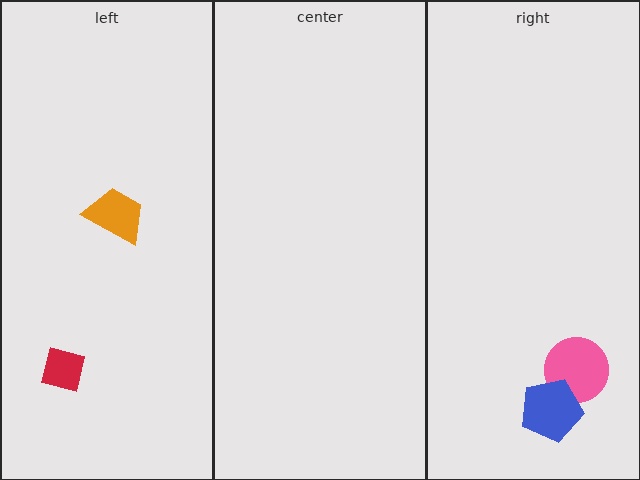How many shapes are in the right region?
2.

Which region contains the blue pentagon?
The right region.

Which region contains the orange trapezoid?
The left region.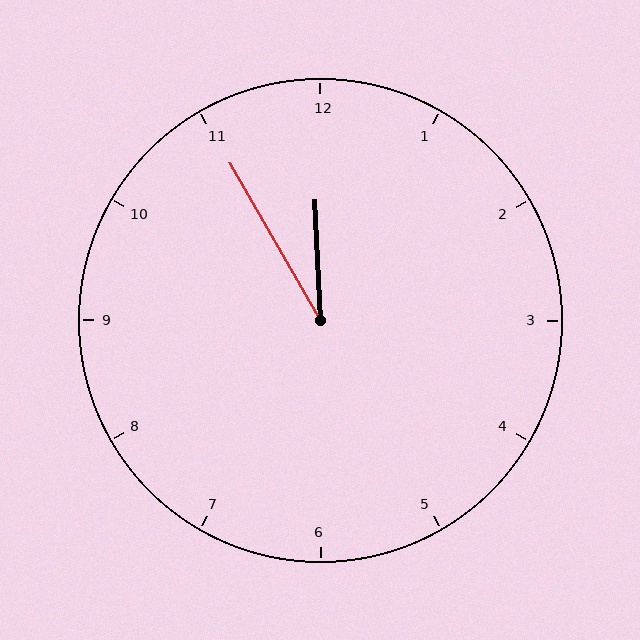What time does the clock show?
11:55.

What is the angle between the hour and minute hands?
Approximately 28 degrees.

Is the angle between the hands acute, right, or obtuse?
It is acute.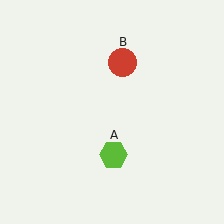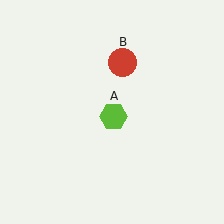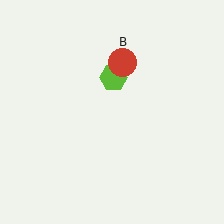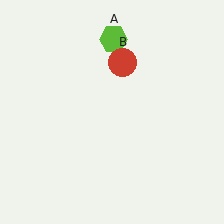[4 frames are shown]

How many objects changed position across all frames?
1 object changed position: lime hexagon (object A).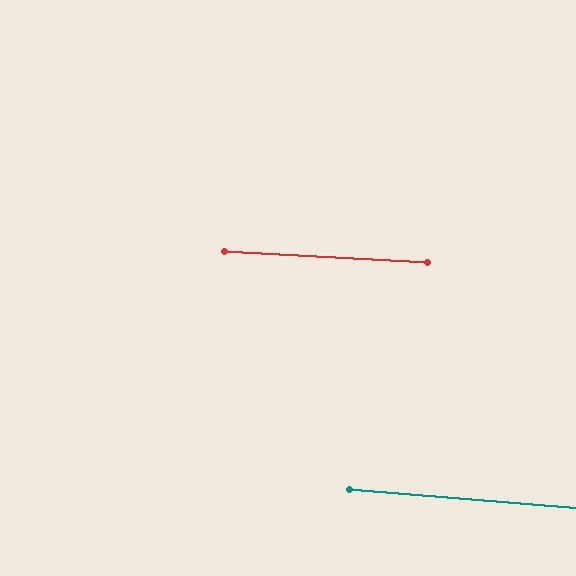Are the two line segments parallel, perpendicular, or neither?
Parallel — their directions differ by only 1.6°.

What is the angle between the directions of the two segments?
Approximately 2 degrees.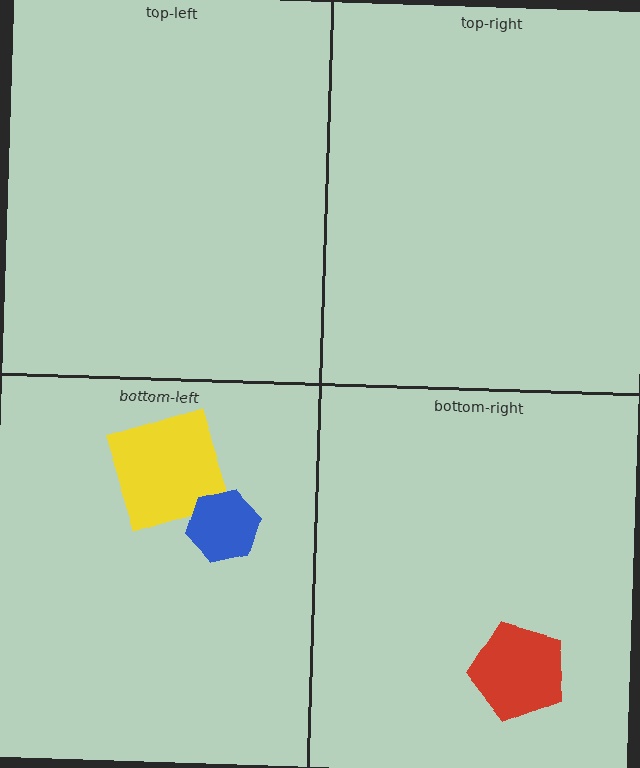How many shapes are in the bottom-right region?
1.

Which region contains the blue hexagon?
The bottom-left region.